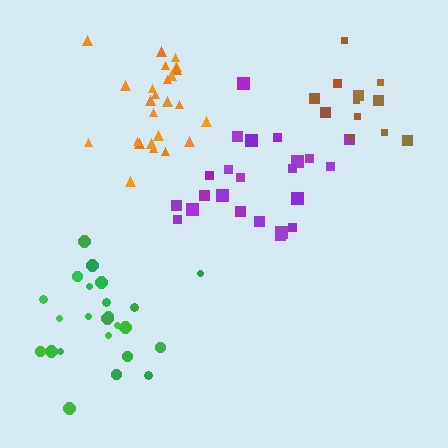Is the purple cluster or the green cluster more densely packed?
Purple.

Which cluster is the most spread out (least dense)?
Green.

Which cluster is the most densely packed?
Orange.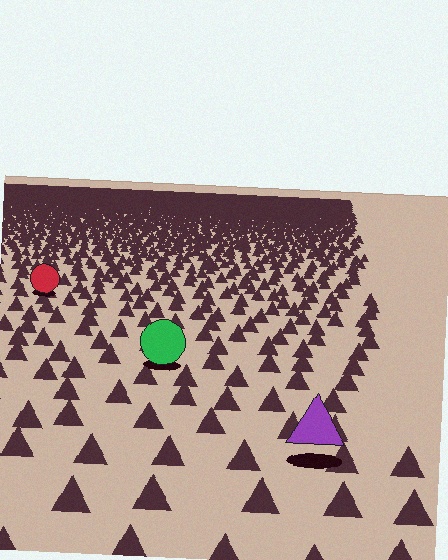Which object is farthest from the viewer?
The red circle is farthest from the viewer. It appears smaller and the ground texture around it is denser.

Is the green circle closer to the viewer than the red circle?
Yes. The green circle is closer — you can tell from the texture gradient: the ground texture is coarser near it.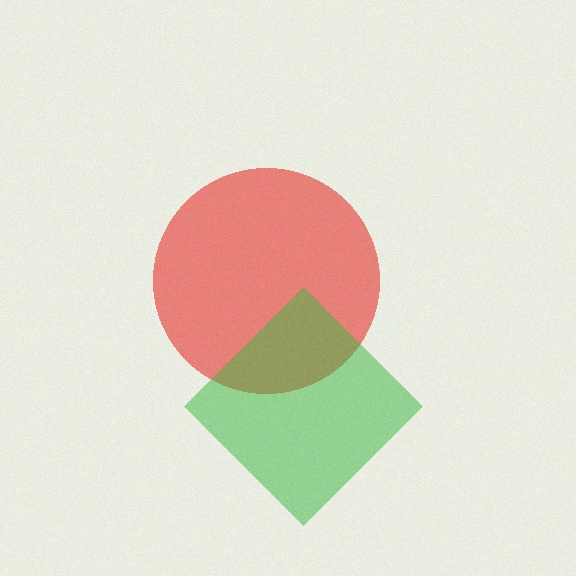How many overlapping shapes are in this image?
There are 2 overlapping shapes in the image.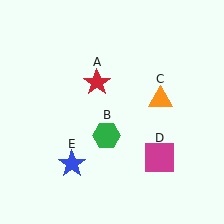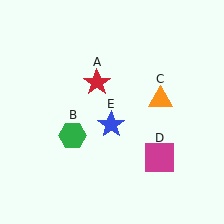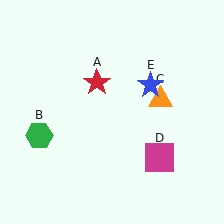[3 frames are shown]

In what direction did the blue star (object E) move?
The blue star (object E) moved up and to the right.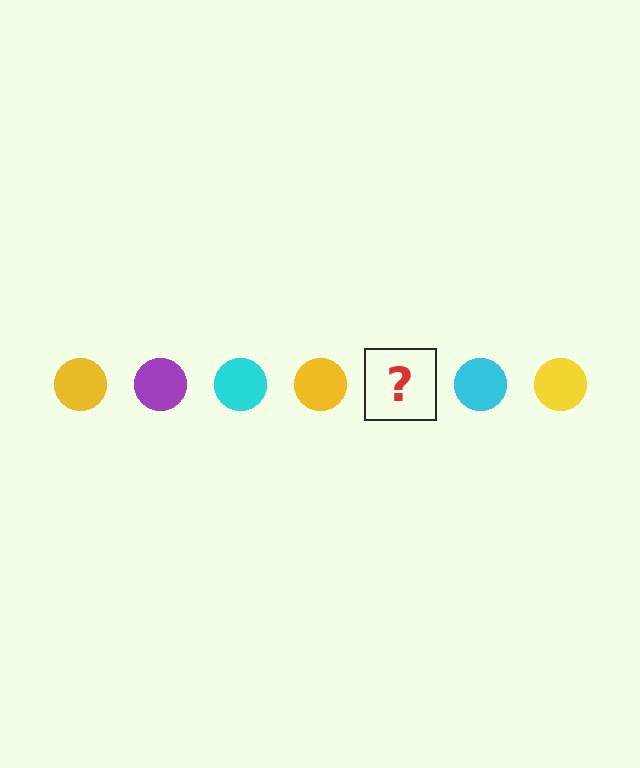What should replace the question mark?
The question mark should be replaced with a purple circle.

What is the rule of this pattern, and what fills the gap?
The rule is that the pattern cycles through yellow, purple, cyan circles. The gap should be filled with a purple circle.